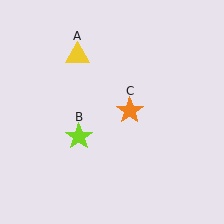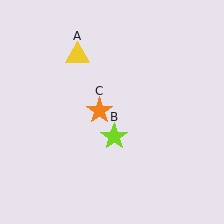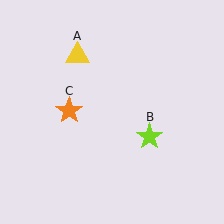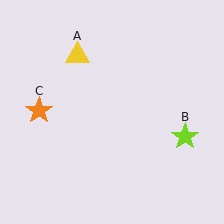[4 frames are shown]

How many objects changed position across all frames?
2 objects changed position: lime star (object B), orange star (object C).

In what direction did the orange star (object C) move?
The orange star (object C) moved left.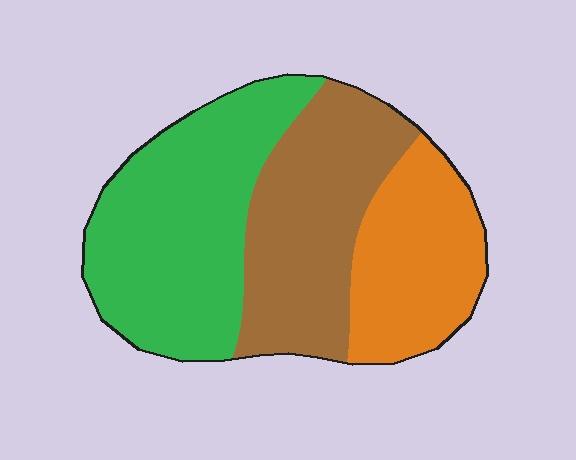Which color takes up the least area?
Orange, at roughly 25%.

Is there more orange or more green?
Green.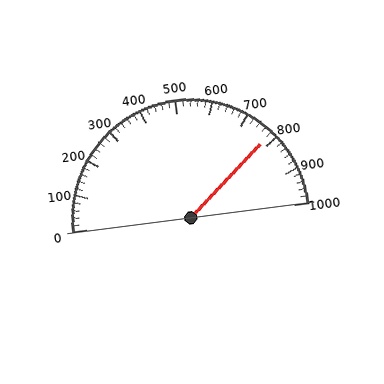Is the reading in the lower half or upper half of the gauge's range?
The reading is in the upper half of the range (0 to 1000).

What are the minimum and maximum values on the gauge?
The gauge ranges from 0 to 1000.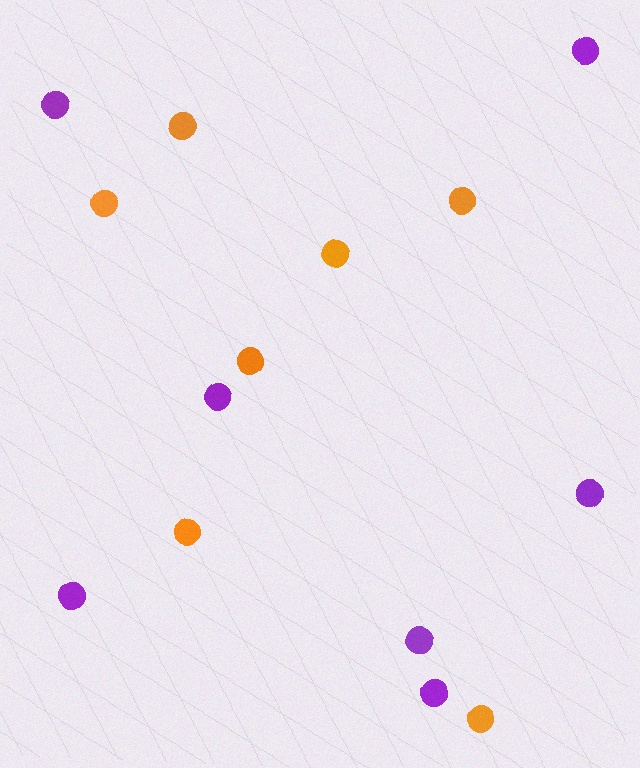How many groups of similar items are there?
There are 2 groups: one group of orange circles (7) and one group of purple circles (7).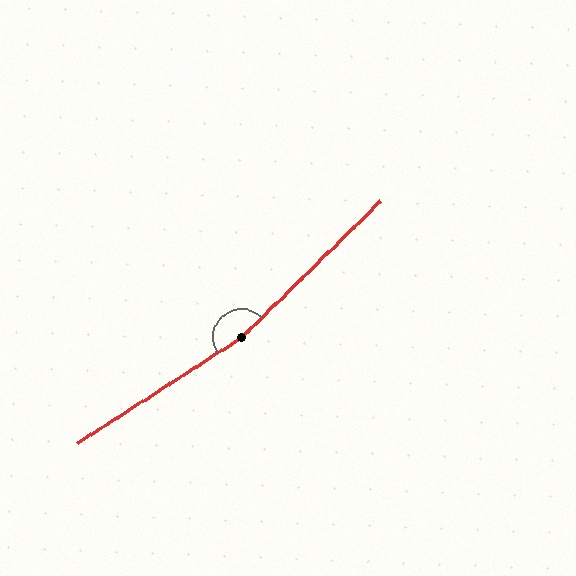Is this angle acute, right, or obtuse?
It is obtuse.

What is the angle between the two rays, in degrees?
Approximately 168 degrees.